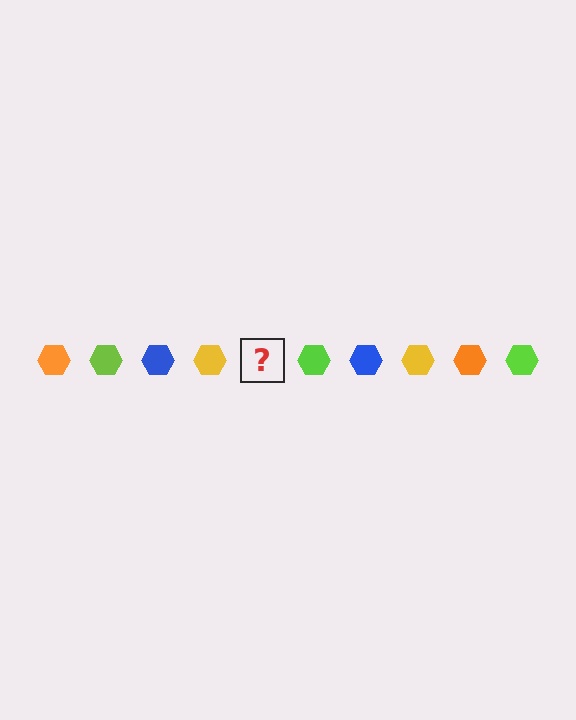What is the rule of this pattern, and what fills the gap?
The rule is that the pattern cycles through orange, lime, blue, yellow hexagons. The gap should be filled with an orange hexagon.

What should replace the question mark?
The question mark should be replaced with an orange hexagon.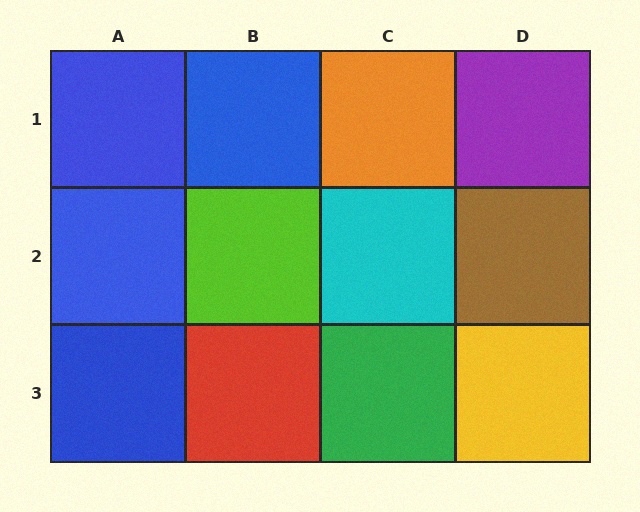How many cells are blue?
4 cells are blue.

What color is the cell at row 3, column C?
Green.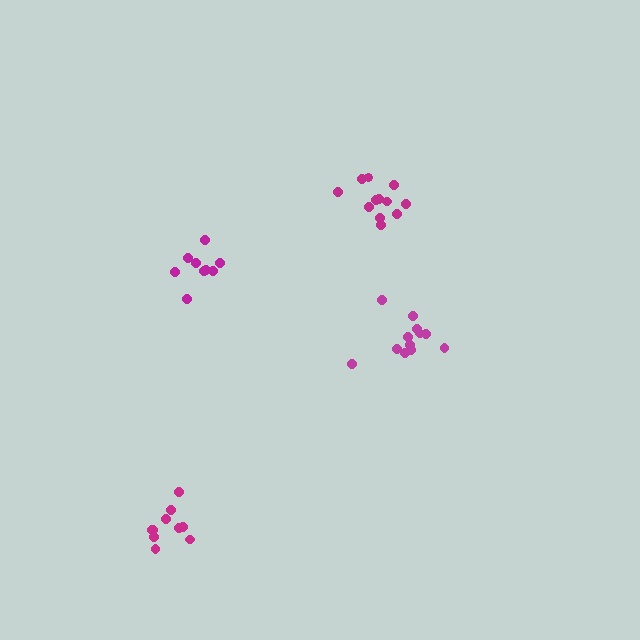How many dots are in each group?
Group 1: 12 dots, Group 2: 12 dots, Group 3: 10 dots, Group 4: 10 dots (44 total).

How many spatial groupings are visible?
There are 4 spatial groupings.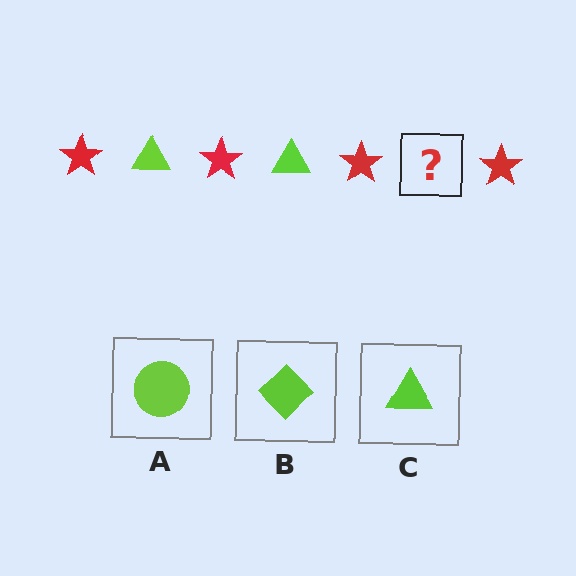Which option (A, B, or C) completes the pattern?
C.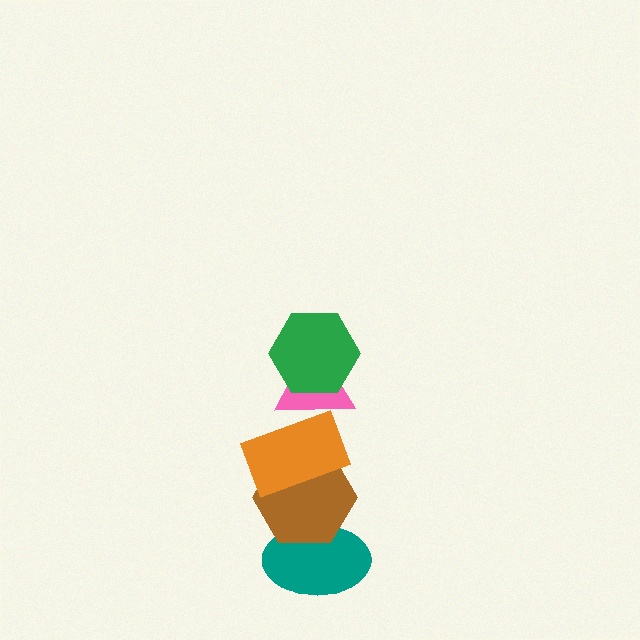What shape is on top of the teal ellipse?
The brown hexagon is on top of the teal ellipse.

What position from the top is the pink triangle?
The pink triangle is 2nd from the top.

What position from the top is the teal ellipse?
The teal ellipse is 5th from the top.